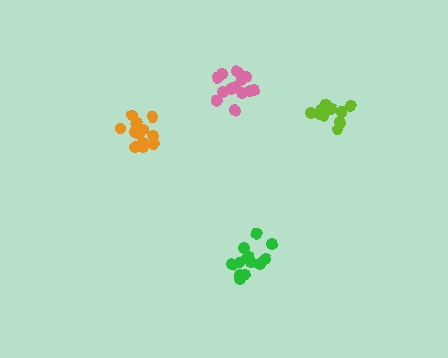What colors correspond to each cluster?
The clusters are colored: pink, orange, green, lime.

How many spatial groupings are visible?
There are 4 spatial groupings.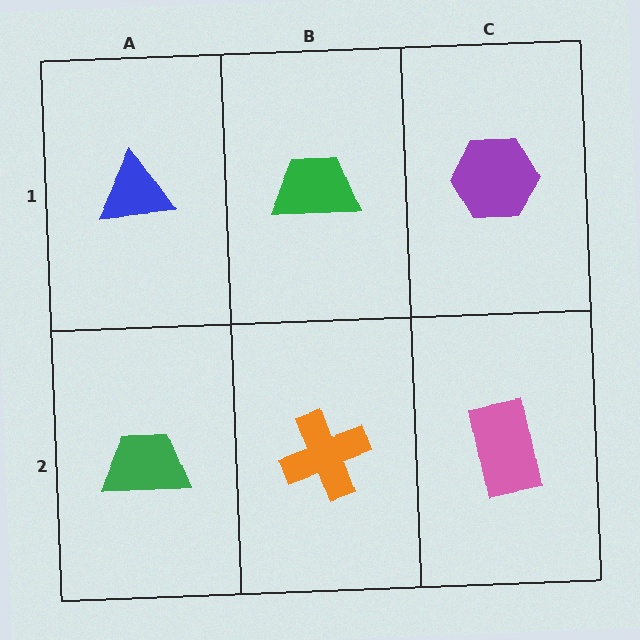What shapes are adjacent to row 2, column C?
A purple hexagon (row 1, column C), an orange cross (row 2, column B).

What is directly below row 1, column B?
An orange cross.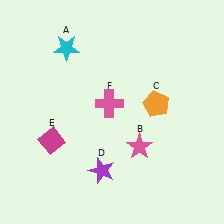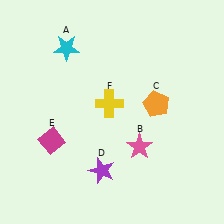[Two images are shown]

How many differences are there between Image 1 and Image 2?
There is 1 difference between the two images.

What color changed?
The cross (F) changed from pink in Image 1 to yellow in Image 2.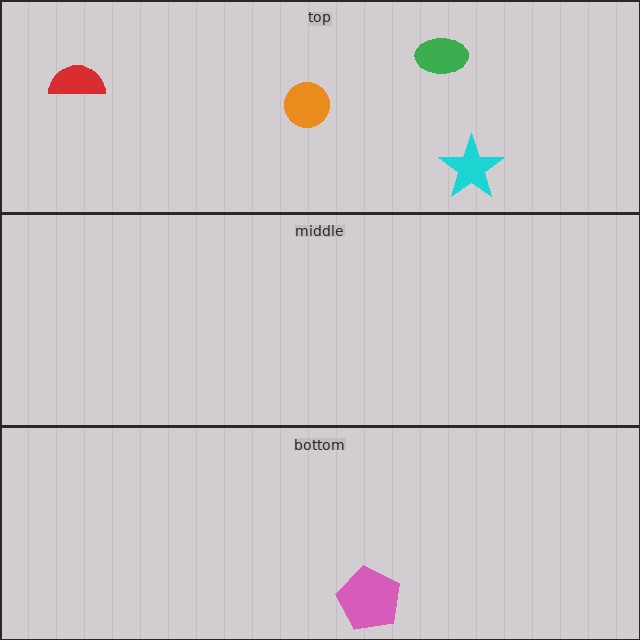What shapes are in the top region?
The orange circle, the green ellipse, the red semicircle, the cyan star.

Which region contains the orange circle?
The top region.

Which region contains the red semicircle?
The top region.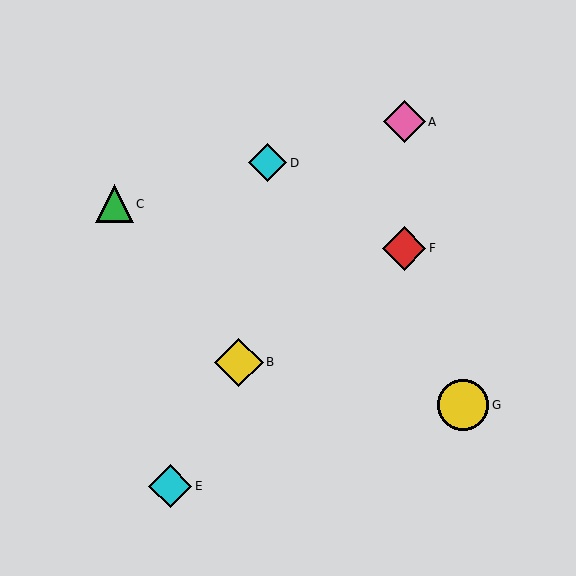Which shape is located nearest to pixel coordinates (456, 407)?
The yellow circle (labeled G) at (463, 405) is nearest to that location.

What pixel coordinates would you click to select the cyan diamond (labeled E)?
Click at (170, 486) to select the cyan diamond E.